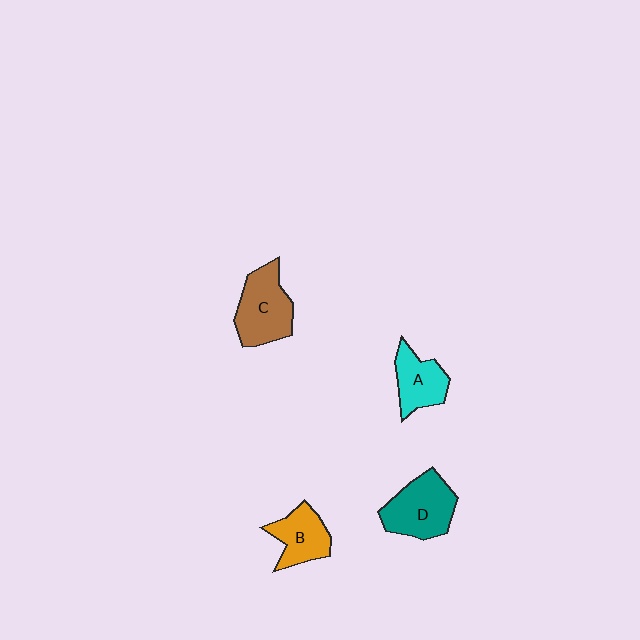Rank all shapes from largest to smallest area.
From largest to smallest: D (teal), C (brown), B (orange), A (cyan).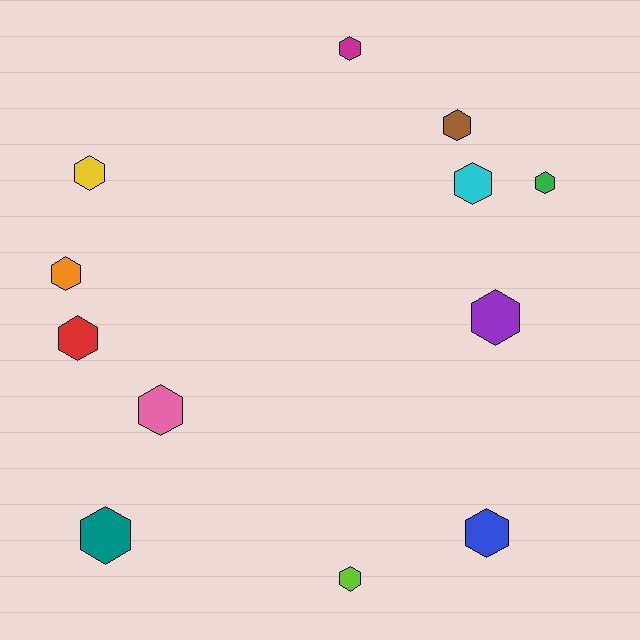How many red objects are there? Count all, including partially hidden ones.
There is 1 red object.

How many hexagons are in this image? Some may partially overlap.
There are 12 hexagons.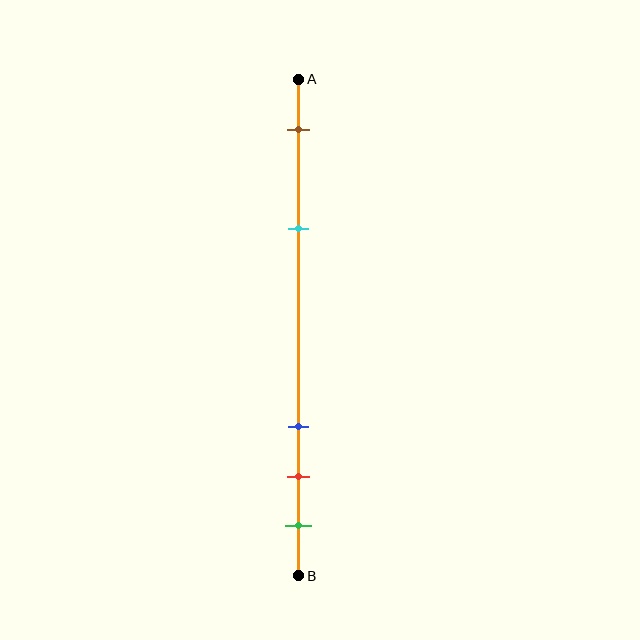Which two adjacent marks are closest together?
The red and green marks are the closest adjacent pair.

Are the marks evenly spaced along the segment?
No, the marks are not evenly spaced.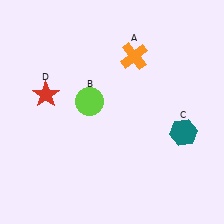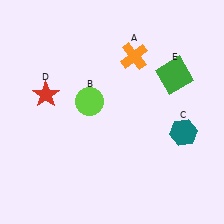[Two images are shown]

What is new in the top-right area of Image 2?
A green square (E) was added in the top-right area of Image 2.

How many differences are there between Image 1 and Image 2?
There is 1 difference between the two images.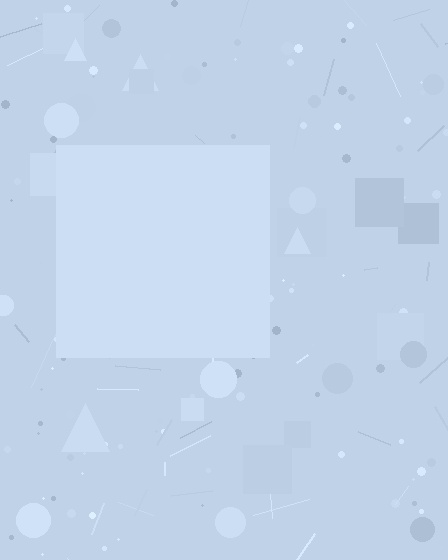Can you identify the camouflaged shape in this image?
The camouflaged shape is a square.